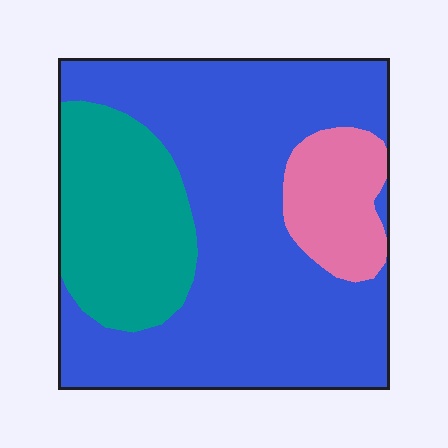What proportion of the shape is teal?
Teal covers 23% of the shape.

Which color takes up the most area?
Blue, at roughly 65%.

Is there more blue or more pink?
Blue.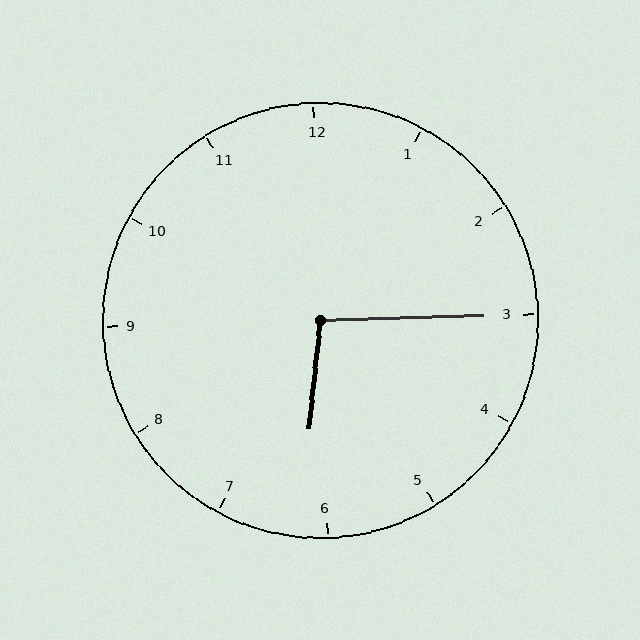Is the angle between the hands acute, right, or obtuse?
It is obtuse.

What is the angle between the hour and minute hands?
Approximately 98 degrees.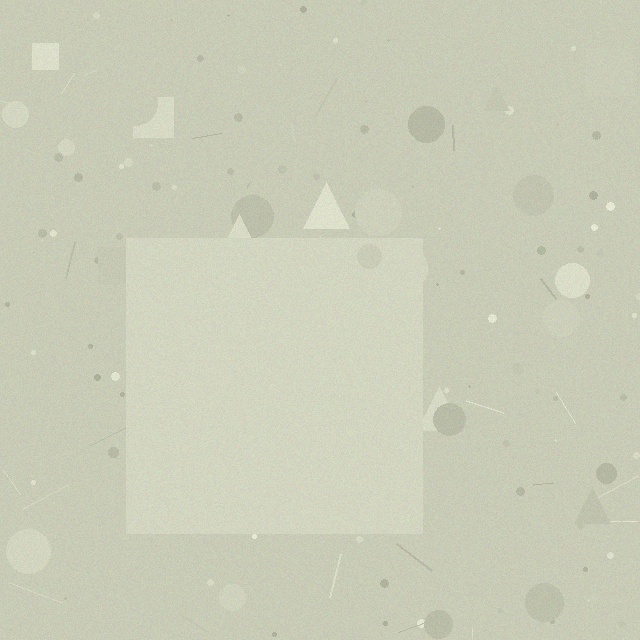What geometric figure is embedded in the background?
A square is embedded in the background.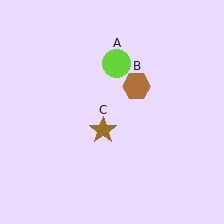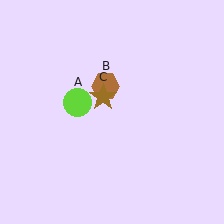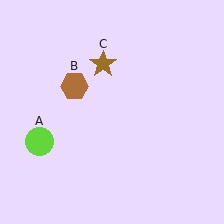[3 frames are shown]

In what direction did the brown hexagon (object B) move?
The brown hexagon (object B) moved left.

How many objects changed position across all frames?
3 objects changed position: lime circle (object A), brown hexagon (object B), brown star (object C).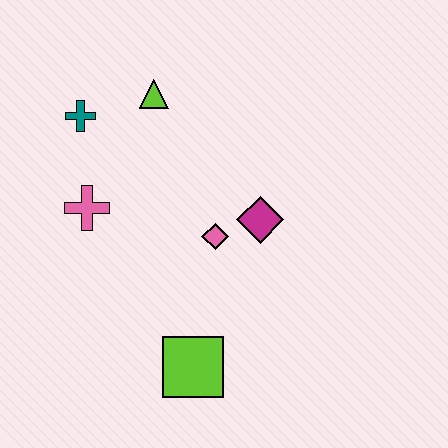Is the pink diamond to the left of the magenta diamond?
Yes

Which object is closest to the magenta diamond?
The pink diamond is closest to the magenta diamond.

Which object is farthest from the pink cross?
The lime square is farthest from the pink cross.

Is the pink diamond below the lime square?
No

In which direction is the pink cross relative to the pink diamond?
The pink cross is to the left of the pink diamond.